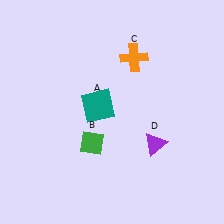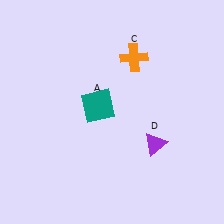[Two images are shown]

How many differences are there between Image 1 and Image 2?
There is 1 difference between the two images.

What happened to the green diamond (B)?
The green diamond (B) was removed in Image 2. It was in the bottom-left area of Image 1.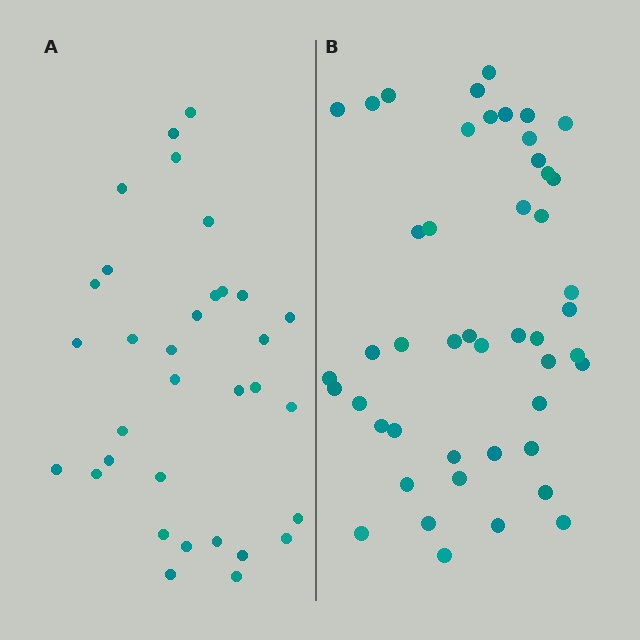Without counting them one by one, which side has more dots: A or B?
Region B (the right region) has more dots.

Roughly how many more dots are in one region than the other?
Region B has approximately 15 more dots than region A.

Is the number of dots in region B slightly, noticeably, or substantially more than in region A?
Region B has noticeably more, but not dramatically so. The ratio is roughly 1.4 to 1.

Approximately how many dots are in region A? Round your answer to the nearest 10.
About 30 dots. (The exact count is 33, which rounds to 30.)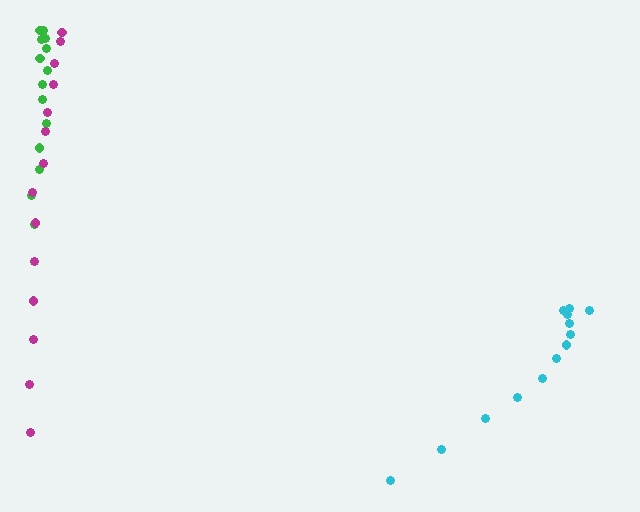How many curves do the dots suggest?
There are 3 distinct paths.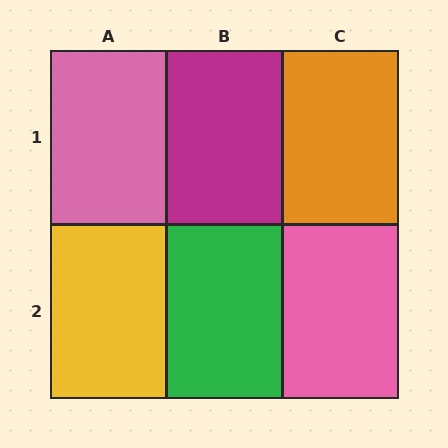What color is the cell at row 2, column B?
Green.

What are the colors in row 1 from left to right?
Pink, magenta, orange.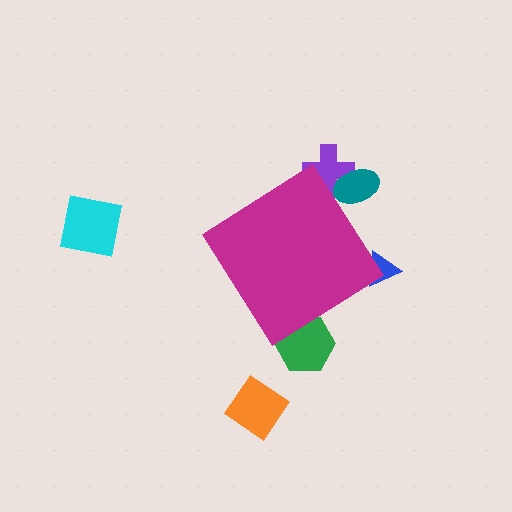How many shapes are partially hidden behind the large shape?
4 shapes are partially hidden.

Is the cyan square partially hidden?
No, the cyan square is fully visible.